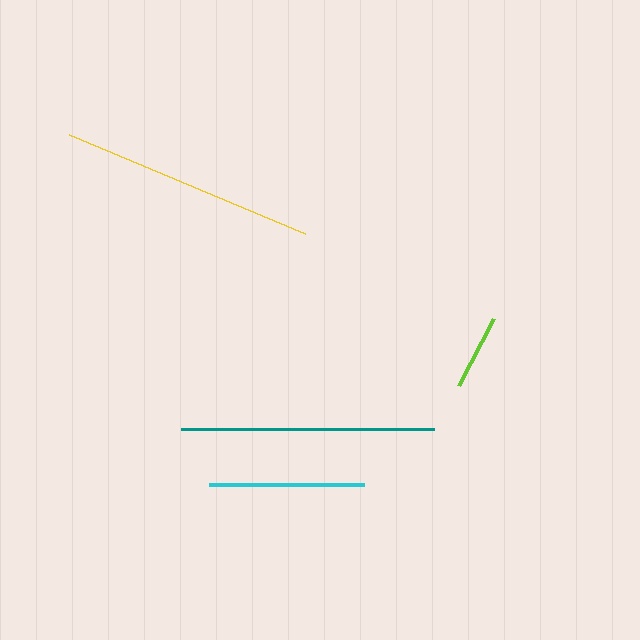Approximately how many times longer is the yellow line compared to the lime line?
The yellow line is approximately 3.4 times the length of the lime line.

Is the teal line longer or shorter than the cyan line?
The teal line is longer than the cyan line.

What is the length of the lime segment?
The lime segment is approximately 76 pixels long.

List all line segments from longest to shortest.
From longest to shortest: yellow, teal, cyan, lime.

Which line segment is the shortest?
The lime line is the shortest at approximately 76 pixels.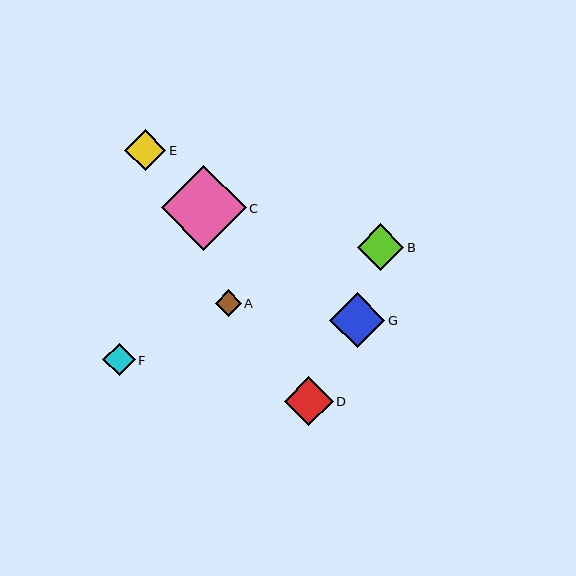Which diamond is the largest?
Diamond C is the largest with a size of approximately 85 pixels.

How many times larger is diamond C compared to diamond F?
Diamond C is approximately 2.7 times the size of diamond F.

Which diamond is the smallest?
Diamond A is the smallest with a size of approximately 26 pixels.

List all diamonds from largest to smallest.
From largest to smallest: C, G, D, B, E, F, A.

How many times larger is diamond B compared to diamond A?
Diamond B is approximately 1.8 times the size of diamond A.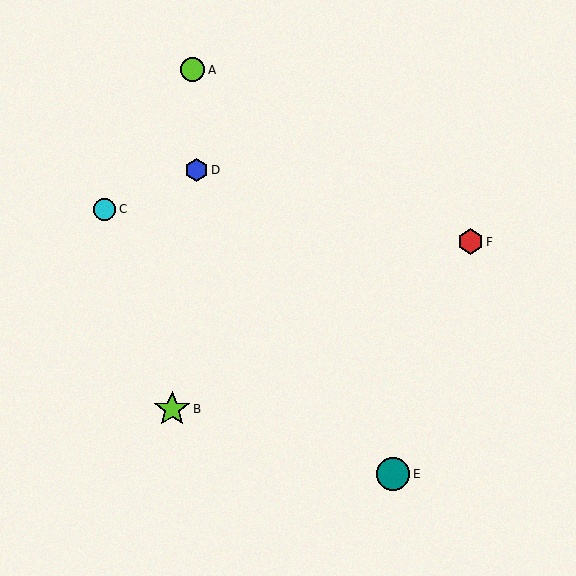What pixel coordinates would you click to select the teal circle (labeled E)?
Click at (393, 474) to select the teal circle E.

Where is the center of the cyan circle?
The center of the cyan circle is at (105, 209).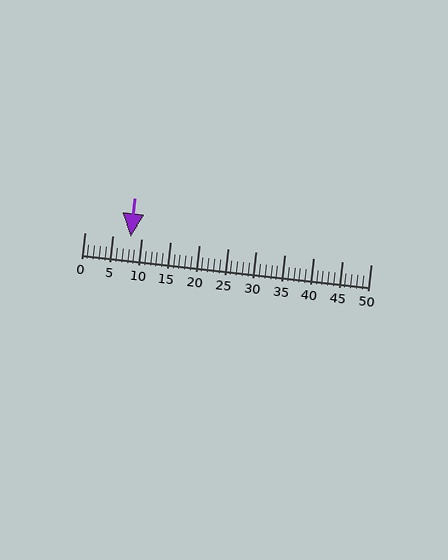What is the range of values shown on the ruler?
The ruler shows values from 0 to 50.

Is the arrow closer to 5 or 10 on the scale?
The arrow is closer to 10.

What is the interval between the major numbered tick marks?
The major tick marks are spaced 5 units apart.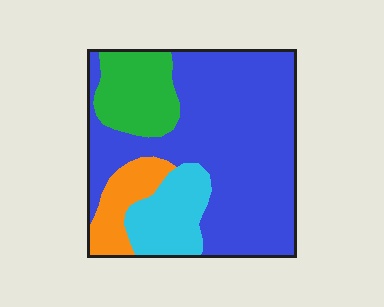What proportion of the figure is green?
Green takes up less than a quarter of the figure.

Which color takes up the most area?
Blue, at roughly 60%.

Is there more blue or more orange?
Blue.